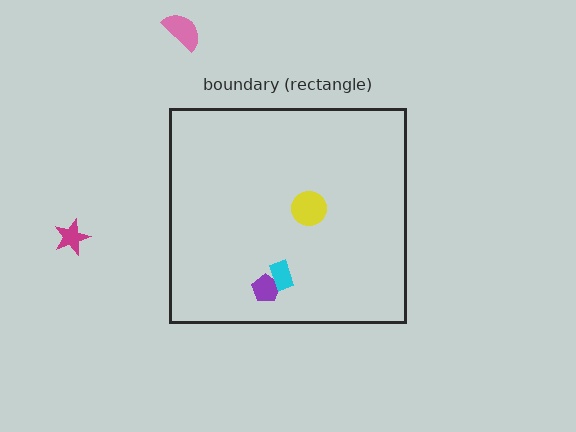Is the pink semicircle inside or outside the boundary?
Outside.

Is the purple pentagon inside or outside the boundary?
Inside.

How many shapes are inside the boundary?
3 inside, 2 outside.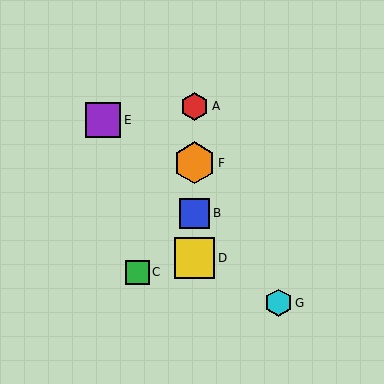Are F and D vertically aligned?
Yes, both are at x≈195.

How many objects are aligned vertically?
4 objects (A, B, D, F) are aligned vertically.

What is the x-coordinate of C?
Object C is at x≈137.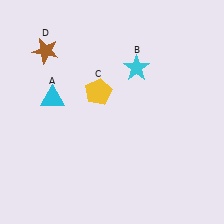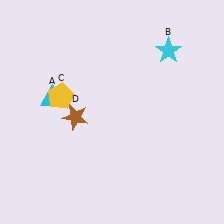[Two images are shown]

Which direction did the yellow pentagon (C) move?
The yellow pentagon (C) moved left.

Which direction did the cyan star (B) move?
The cyan star (B) moved right.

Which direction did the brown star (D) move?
The brown star (D) moved down.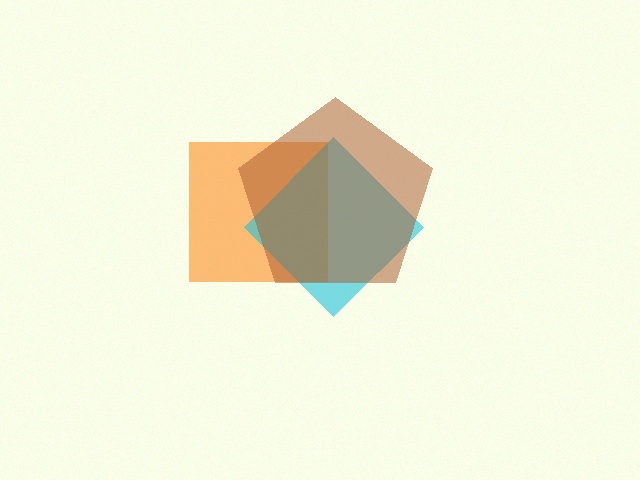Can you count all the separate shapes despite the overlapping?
Yes, there are 3 separate shapes.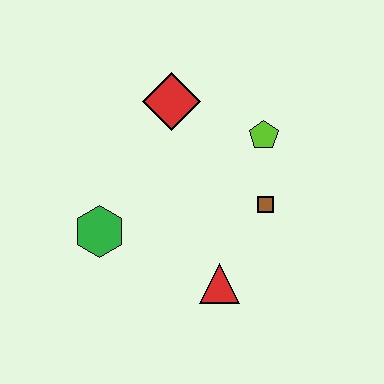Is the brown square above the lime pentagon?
No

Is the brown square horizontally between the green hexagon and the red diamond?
No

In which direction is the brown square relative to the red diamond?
The brown square is below the red diamond.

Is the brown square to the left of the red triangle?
No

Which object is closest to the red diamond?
The lime pentagon is closest to the red diamond.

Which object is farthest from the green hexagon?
The lime pentagon is farthest from the green hexagon.